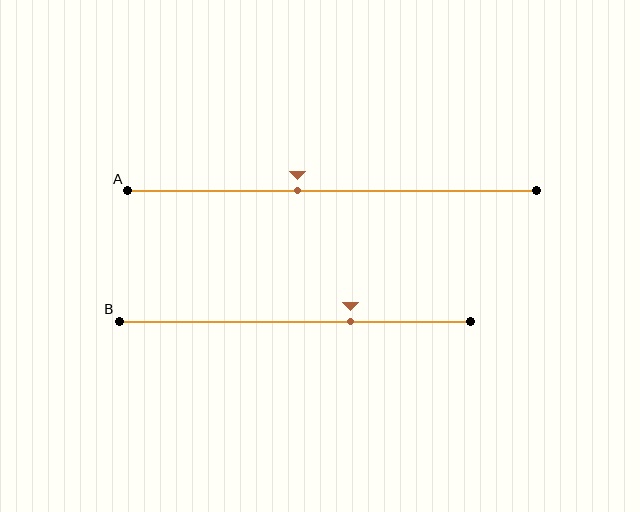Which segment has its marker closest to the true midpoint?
Segment A has its marker closest to the true midpoint.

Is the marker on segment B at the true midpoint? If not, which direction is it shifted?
No, the marker on segment B is shifted to the right by about 16% of the segment length.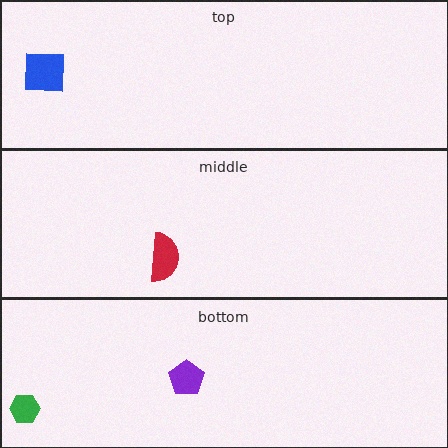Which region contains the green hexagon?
The bottom region.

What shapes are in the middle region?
The red semicircle.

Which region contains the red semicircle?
The middle region.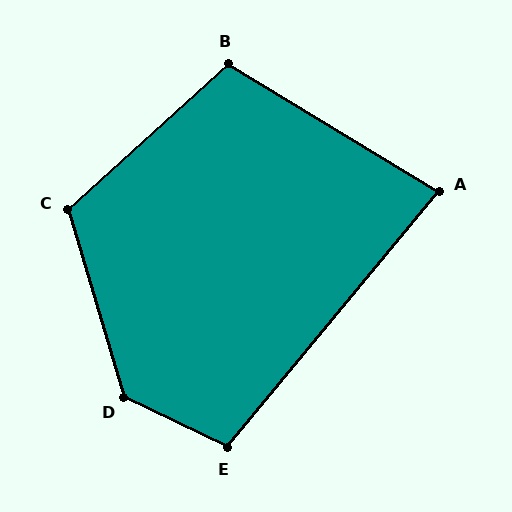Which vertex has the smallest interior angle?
A, at approximately 82 degrees.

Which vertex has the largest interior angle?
D, at approximately 132 degrees.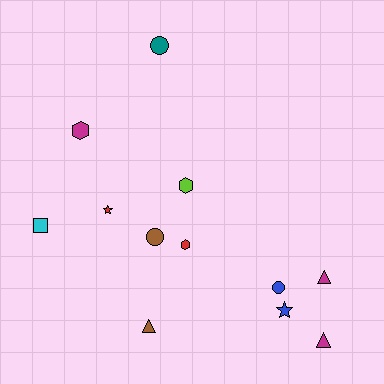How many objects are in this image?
There are 12 objects.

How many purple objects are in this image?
There are no purple objects.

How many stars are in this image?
There are 2 stars.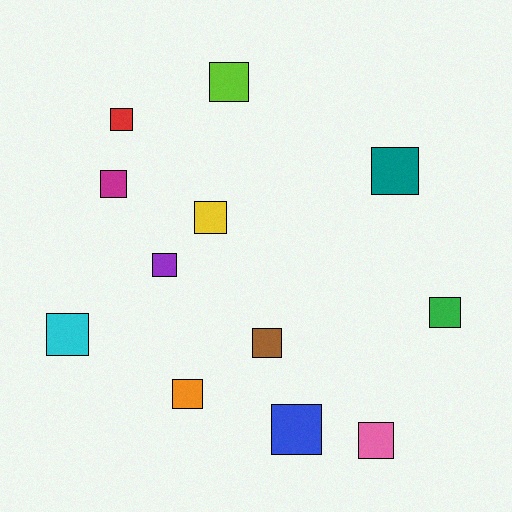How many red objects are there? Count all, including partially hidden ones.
There is 1 red object.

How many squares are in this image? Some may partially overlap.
There are 12 squares.